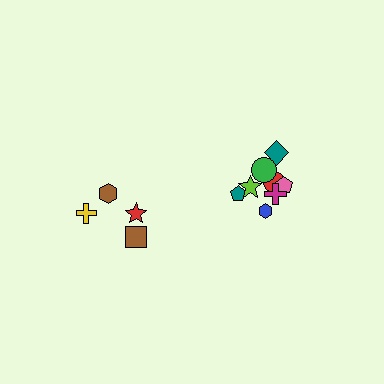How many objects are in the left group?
There are 4 objects.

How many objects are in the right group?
There are 8 objects.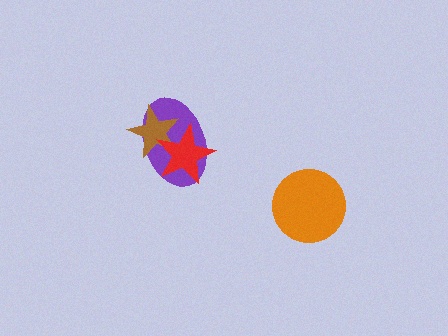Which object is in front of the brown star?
The red star is in front of the brown star.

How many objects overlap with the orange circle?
0 objects overlap with the orange circle.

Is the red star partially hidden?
No, no other shape covers it.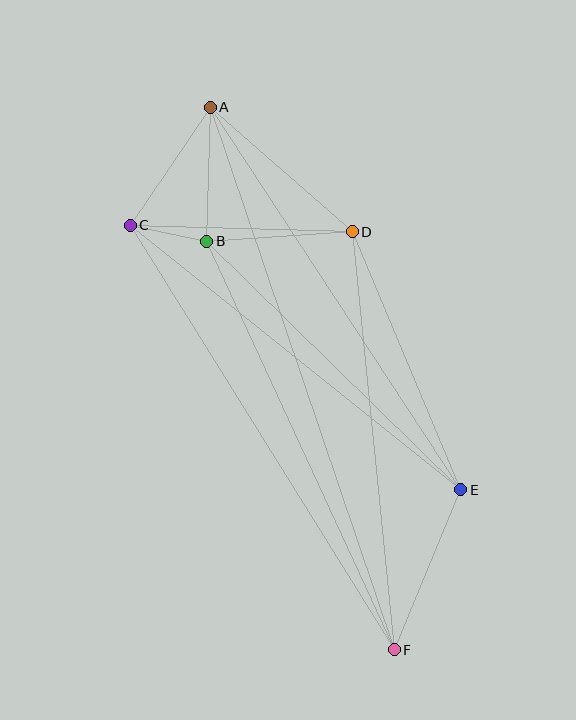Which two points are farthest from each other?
Points A and F are farthest from each other.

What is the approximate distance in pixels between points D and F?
The distance between D and F is approximately 420 pixels.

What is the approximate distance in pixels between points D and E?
The distance between D and E is approximately 280 pixels.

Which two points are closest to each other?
Points B and C are closest to each other.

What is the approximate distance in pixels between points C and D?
The distance between C and D is approximately 222 pixels.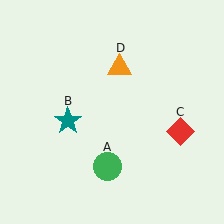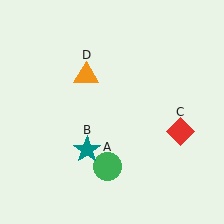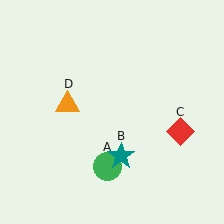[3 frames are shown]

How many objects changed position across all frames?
2 objects changed position: teal star (object B), orange triangle (object D).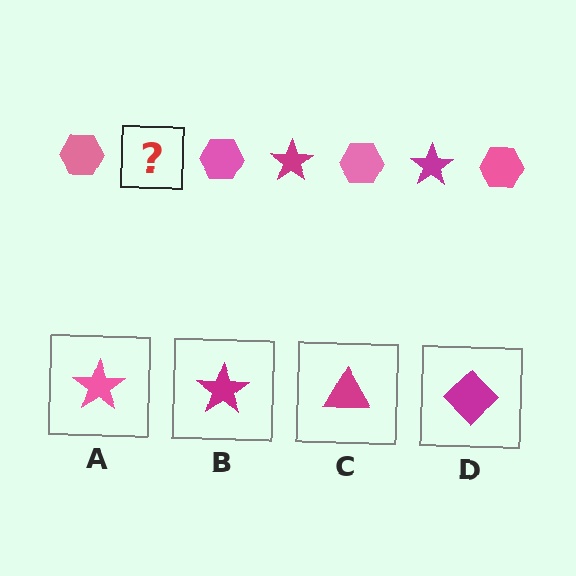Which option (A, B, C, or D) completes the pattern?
B.